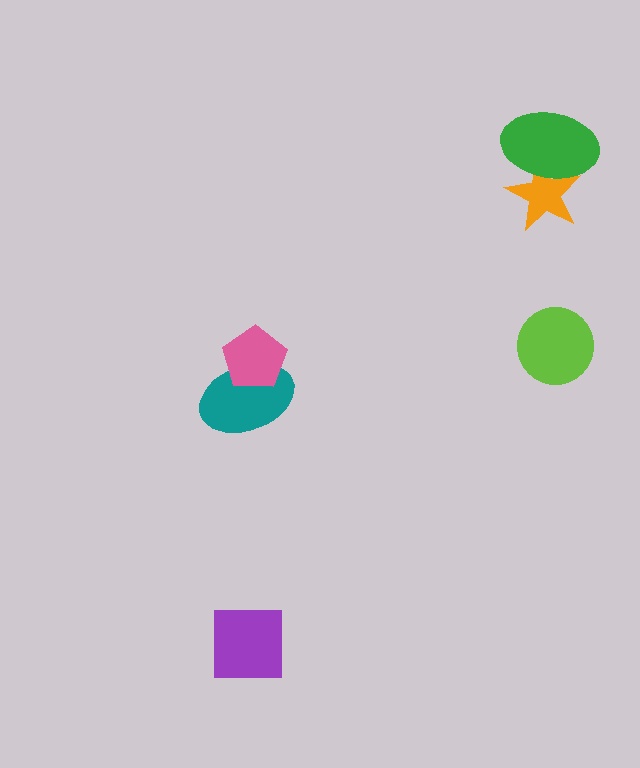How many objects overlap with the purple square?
0 objects overlap with the purple square.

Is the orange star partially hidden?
Yes, it is partially covered by another shape.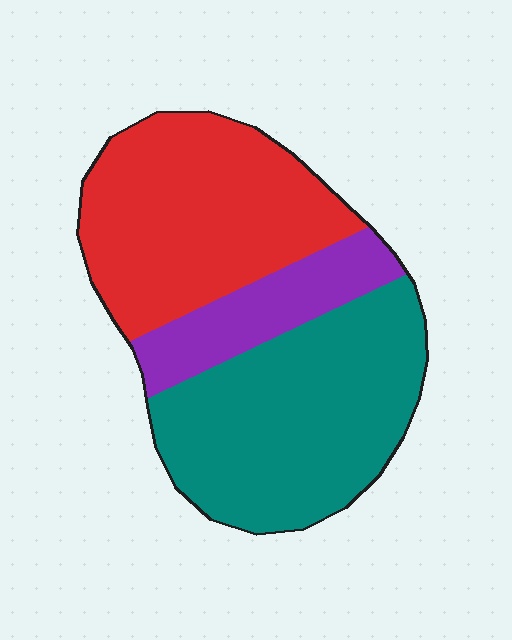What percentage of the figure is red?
Red takes up about two fifths (2/5) of the figure.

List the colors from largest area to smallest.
From largest to smallest: teal, red, purple.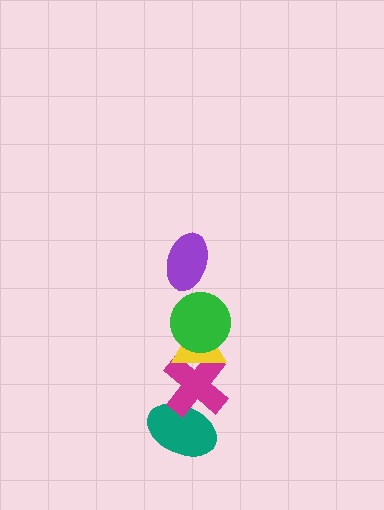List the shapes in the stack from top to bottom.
From top to bottom: the purple ellipse, the green circle, the yellow triangle, the magenta cross, the teal ellipse.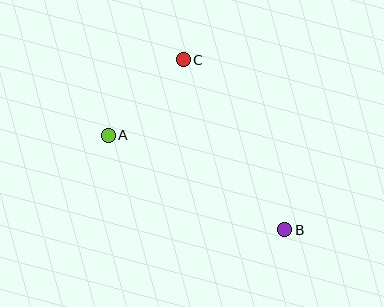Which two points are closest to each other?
Points A and C are closest to each other.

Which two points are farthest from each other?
Points A and B are farthest from each other.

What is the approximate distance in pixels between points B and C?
The distance between B and C is approximately 198 pixels.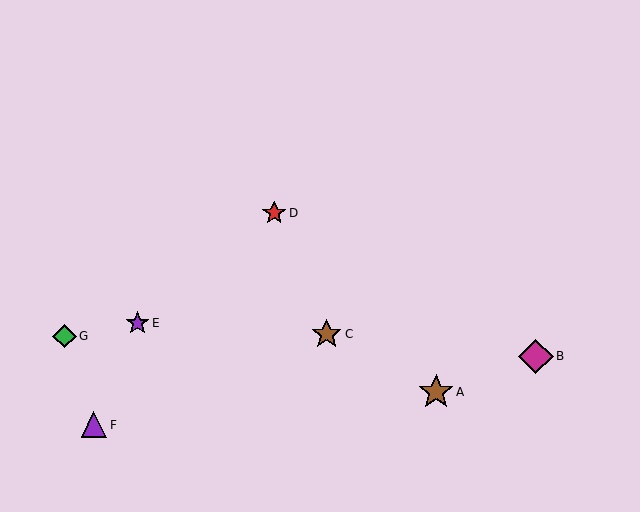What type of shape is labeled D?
Shape D is a red star.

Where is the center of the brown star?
The center of the brown star is at (436, 392).